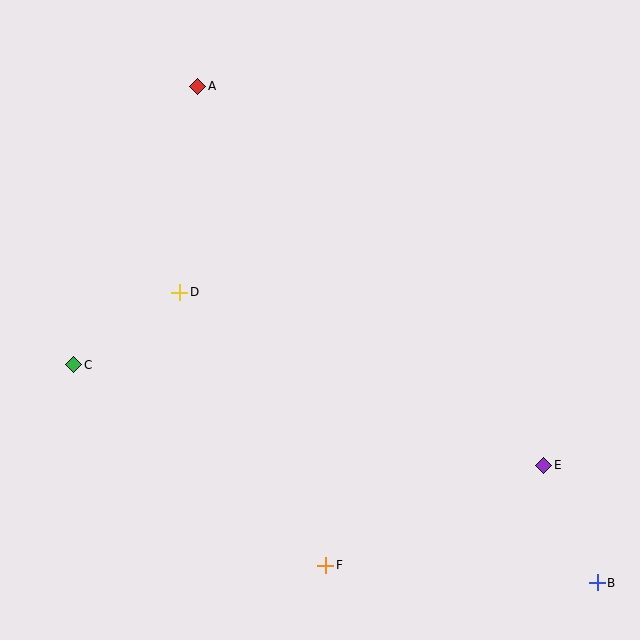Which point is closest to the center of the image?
Point D at (180, 292) is closest to the center.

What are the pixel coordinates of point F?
Point F is at (326, 565).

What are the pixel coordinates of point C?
Point C is at (74, 365).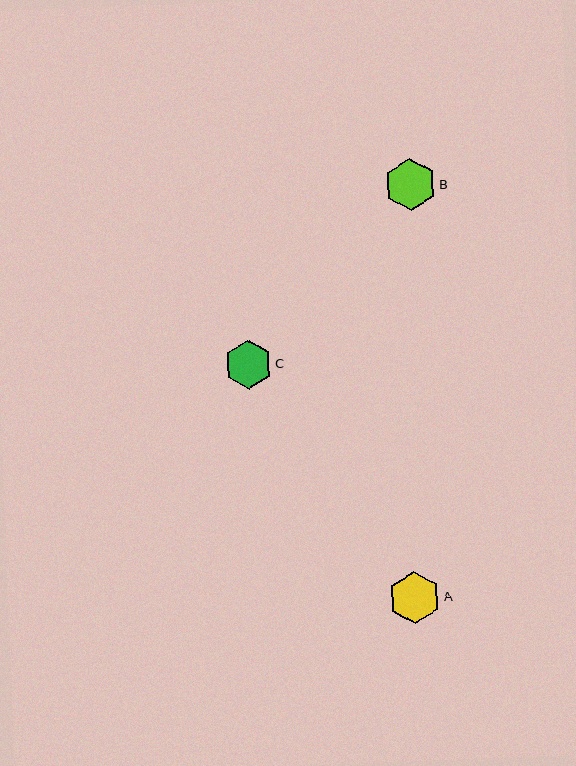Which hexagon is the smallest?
Hexagon C is the smallest with a size of approximately 48 pixels.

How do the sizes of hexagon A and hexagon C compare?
Hexagon A and hexagon C are approximately the same size.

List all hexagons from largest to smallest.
From largest to smallest: B, A, C.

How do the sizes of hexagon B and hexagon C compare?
Hexagon B and hexagon C are approximately the same size.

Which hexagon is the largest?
Hexagon B is the largest with a size of approximately 52 pixels.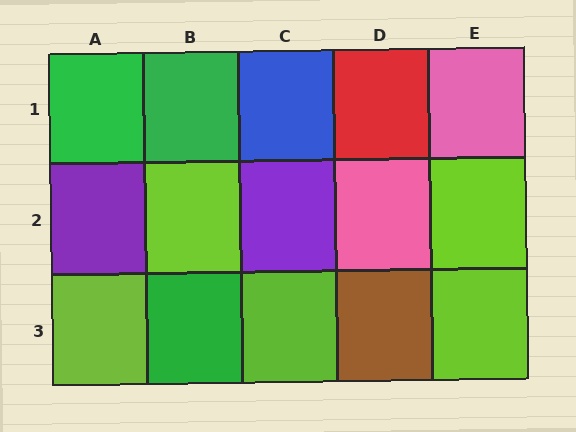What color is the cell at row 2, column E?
Lime.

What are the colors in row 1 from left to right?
Green, green, blue, red, pink.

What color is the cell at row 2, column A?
Purple.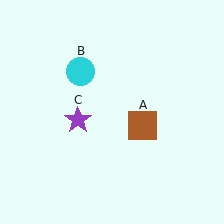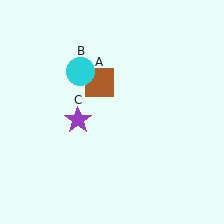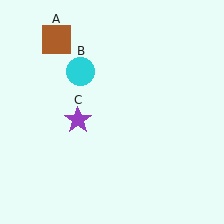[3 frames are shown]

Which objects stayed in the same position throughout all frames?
Cyan circle (object B) and purple star (object C) remained stationary.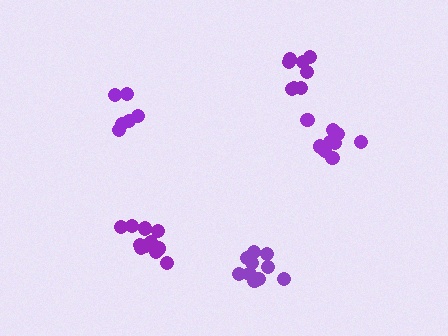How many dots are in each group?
Group 1: 6 dots, Group 2: 8 dots, Group 3: 12 dots, Group 4: 12 dots, Group 5: 9 dots (47 total).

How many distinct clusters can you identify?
There are 5 distinct clusters.